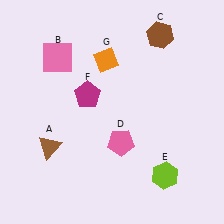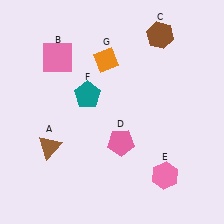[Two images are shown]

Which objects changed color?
E changed from lime to pink. F changed from magenta to teal.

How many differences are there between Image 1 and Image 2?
There are 2 differences between the two images.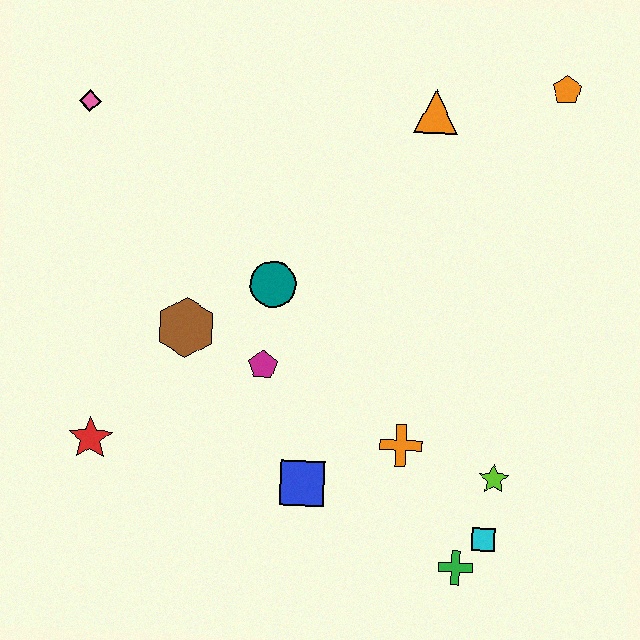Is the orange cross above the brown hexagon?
No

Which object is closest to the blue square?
The orange cross is closest to the blue square.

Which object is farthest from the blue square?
The orange pentagon is farthest from the blue square.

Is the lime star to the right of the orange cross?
Yes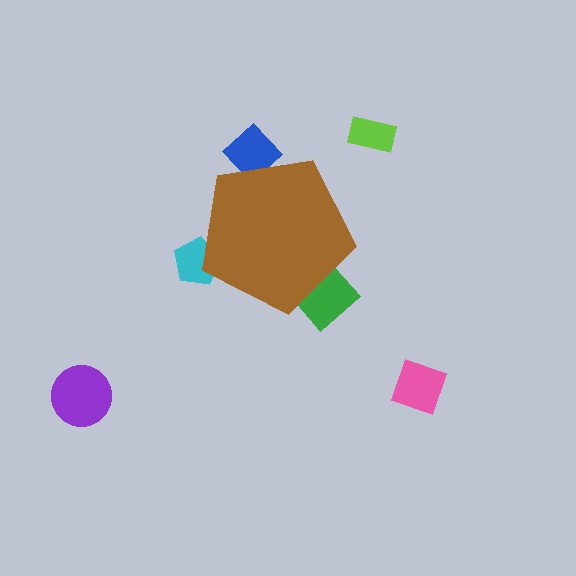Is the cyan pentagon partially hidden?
Yes, the cyan pentagon is partially hidden behind the brown pentagon.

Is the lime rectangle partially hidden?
No, the lime rectangle is fully visible.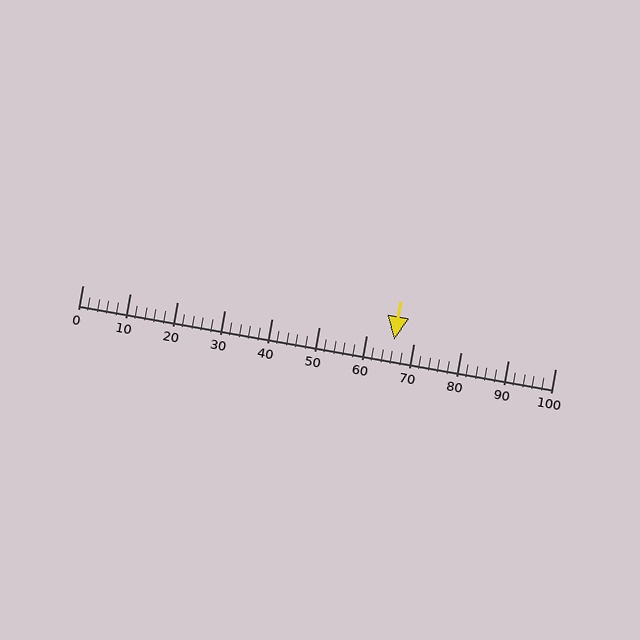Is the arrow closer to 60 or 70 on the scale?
The arrow is closer to 70.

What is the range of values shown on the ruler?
The ruler shows values from 0 to 100.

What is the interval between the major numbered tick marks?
The major tick marks are spaced 10 units apart.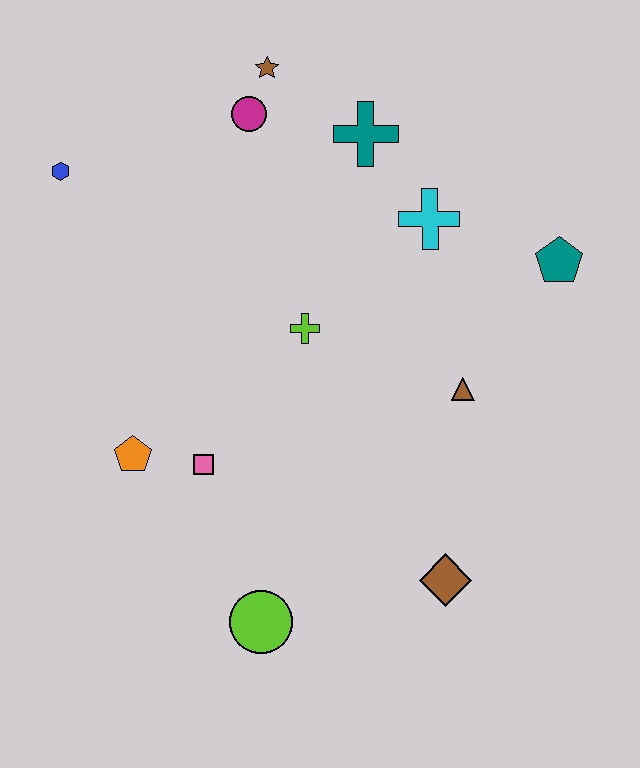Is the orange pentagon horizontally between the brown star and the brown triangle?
No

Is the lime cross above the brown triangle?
Yes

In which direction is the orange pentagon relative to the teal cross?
The orange pentagon is below the teal cross.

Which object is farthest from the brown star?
The lime circle is farthest from the brown star.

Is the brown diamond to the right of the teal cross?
Yes